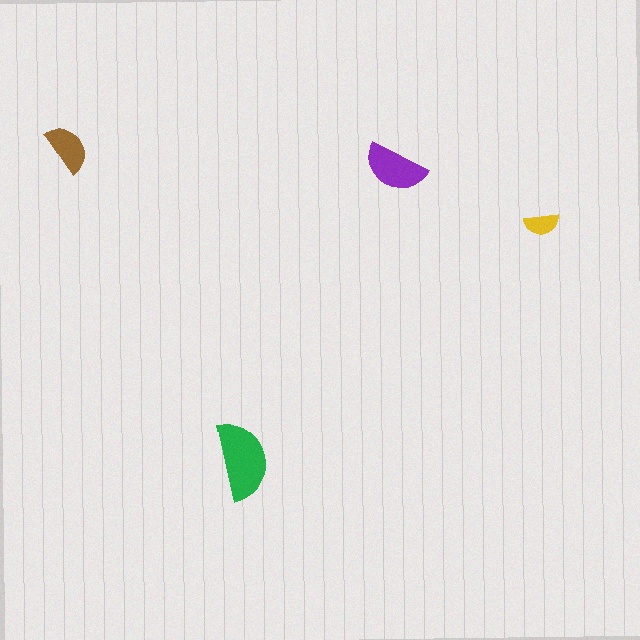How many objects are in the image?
There are 4 objects in the image.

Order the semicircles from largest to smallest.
the green one, the purple one, the brown one, the yellow one.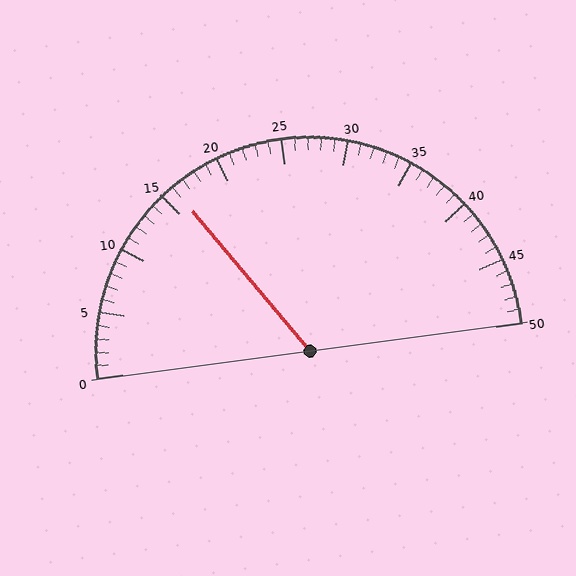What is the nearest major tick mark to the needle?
The nearest major tick mark is 15.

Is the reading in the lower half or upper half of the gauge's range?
The reading is in the lower half of the range (0 to 50).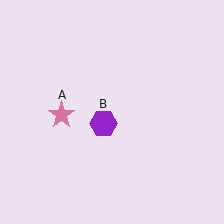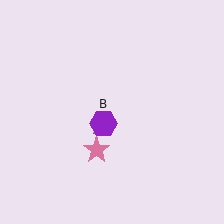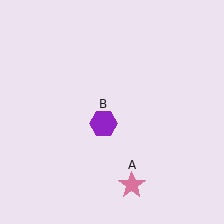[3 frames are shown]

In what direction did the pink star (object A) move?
The pink star (object A) moved down and to the right.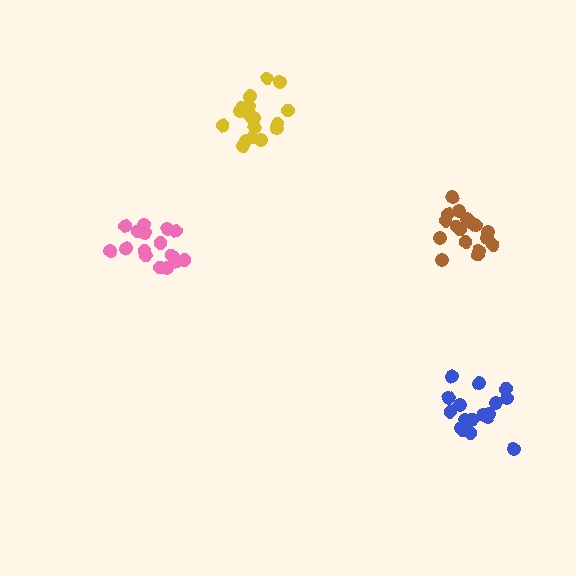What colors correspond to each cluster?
The clusters are colored: brown, pink, yellow, blue.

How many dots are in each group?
Group 1: 17 dots, Group 2: 16 dots, Group 3: 18 dots, Group 4: 17 dots (68 total).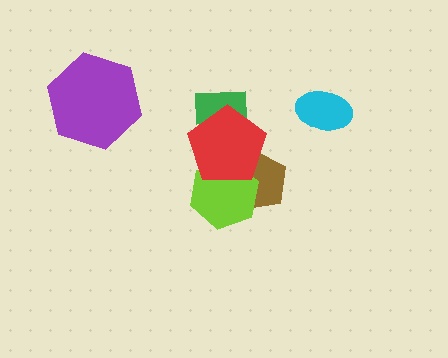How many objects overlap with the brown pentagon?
2 objects overlap with the brown pentagon.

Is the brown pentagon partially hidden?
Yes, it is partially covered by another shape.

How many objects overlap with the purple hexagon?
0 objects overlap with the purple hexagon.